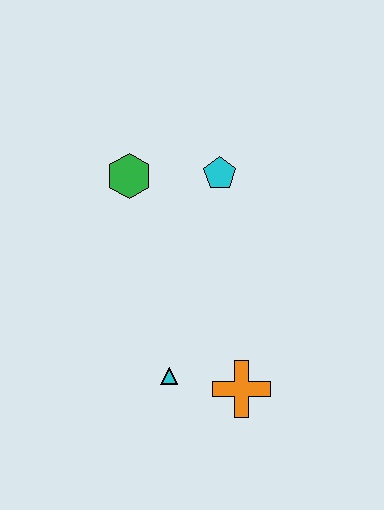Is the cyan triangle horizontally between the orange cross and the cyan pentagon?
No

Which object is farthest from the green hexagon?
The orange cross is farthest from the green hexagon.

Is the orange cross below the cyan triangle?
Yes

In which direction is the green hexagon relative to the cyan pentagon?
The green hexagon is to the left of the cyan pentagon.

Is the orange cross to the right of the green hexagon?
Yes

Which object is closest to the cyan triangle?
The orange cross is closest to the cyan triangle.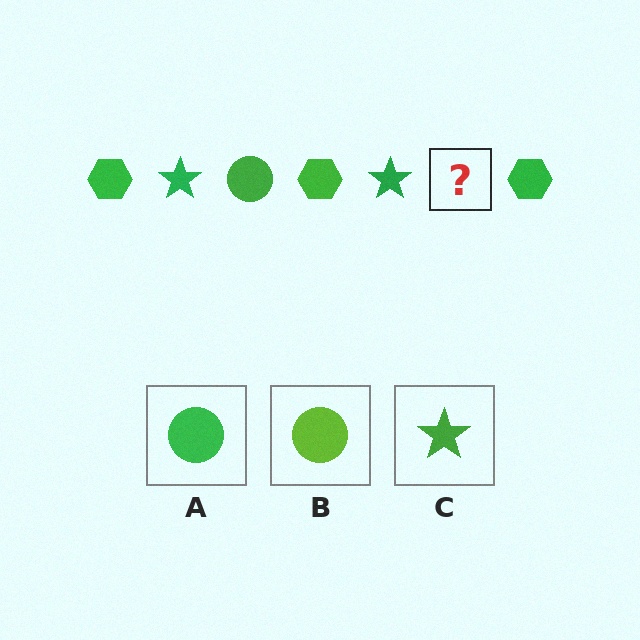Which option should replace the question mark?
Option A.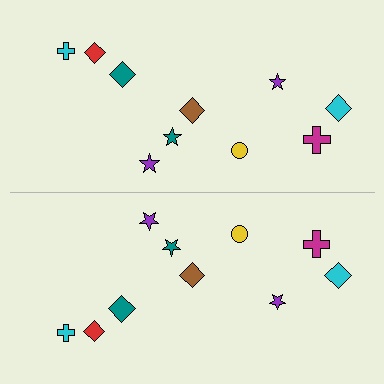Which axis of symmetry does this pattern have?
The pattern has a horizontal axis of symmetry running through the center of the image.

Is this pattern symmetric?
Yes, this pattern has bilateral (reflection) symmetry.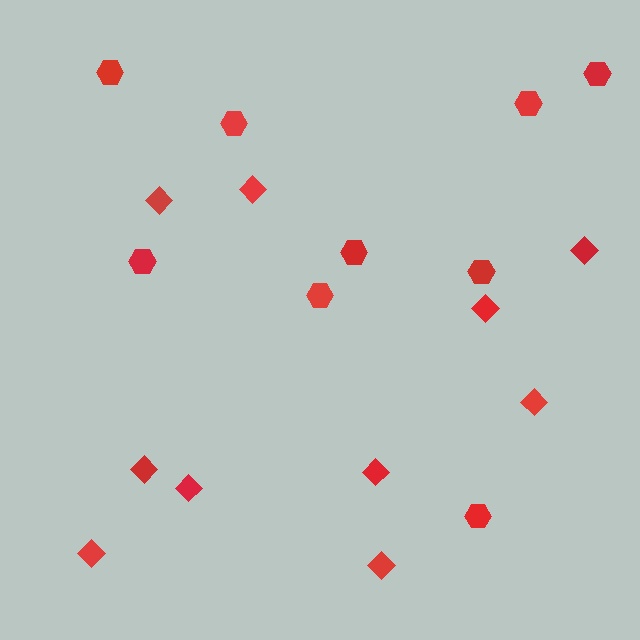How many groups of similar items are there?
There are 2 groups: one group of diamonds (10) and one group of hexagons (9).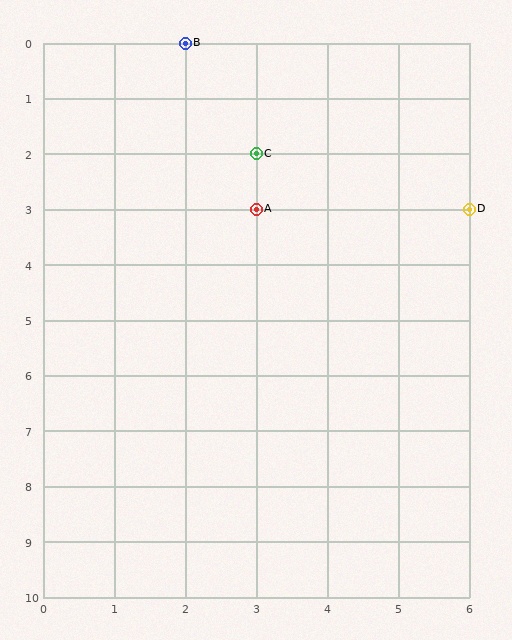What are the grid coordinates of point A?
Point A is at grid coordinates (3, 3).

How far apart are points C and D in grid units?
Points C and D are 3 columns and 1 row apart (about 3.2 grid units diagonally).